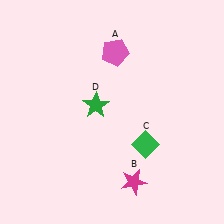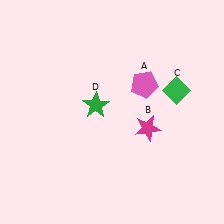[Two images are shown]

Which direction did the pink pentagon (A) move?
The pink pentagon (A) moved down.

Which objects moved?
The objects that moved are: the pink pentagon (A), the magenta star (B), the green diamond (C).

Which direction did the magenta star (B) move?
The magenta star (B) moved up.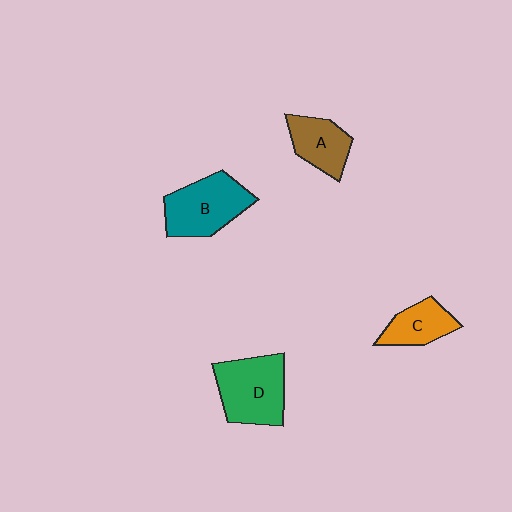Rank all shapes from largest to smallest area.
From largest to smallest: D (green), B (teal), A (brown), C (orange).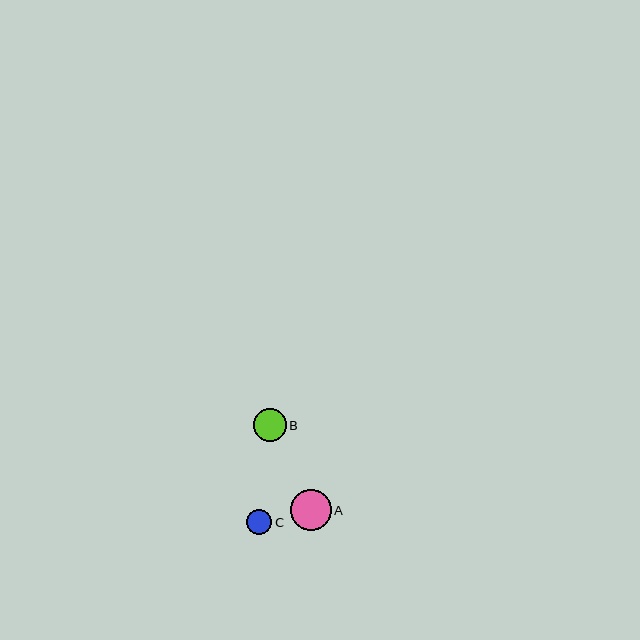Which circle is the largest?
Circle A is the largest with a size of approximately 41 pixels.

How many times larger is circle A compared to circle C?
Circle A is approximately 1.6 times the size of circle C.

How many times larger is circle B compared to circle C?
Circle B is approximately 1.3 times the size of circle C.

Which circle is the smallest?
Circle C is the smallest with a size of approximately 25 pixels.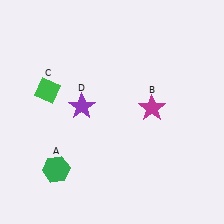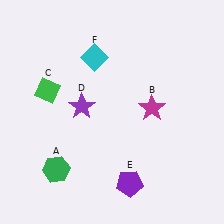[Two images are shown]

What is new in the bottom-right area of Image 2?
A purple pentagon (E) was added in the bottom-right area of Image 2.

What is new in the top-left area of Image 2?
A cyan diamond (F) was added in the top-left area of Image 2.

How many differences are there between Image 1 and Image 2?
There are 2 differences between the two images.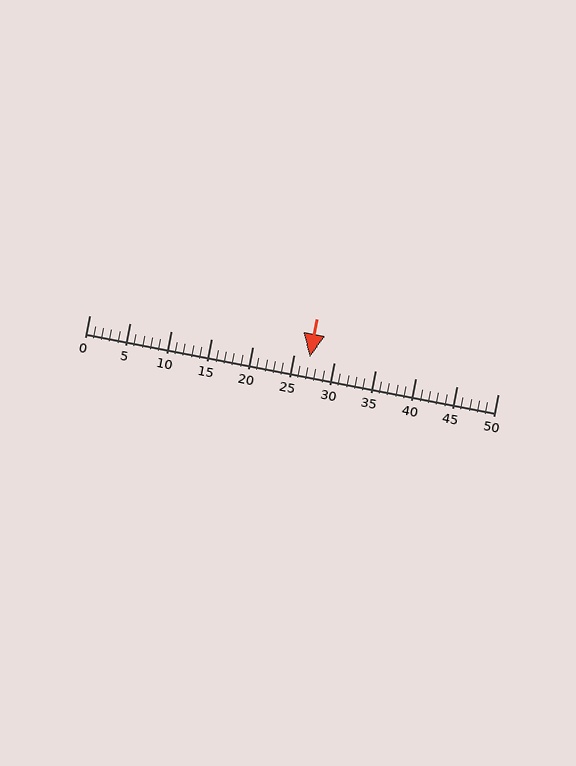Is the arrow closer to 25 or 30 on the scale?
The arrow is closer to 25.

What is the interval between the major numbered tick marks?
The major tick marks are spaced 5 units apart.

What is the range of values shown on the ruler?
The ruler shows values from 0 to 50.